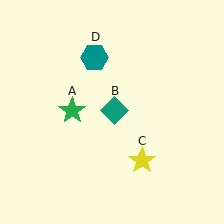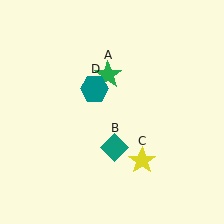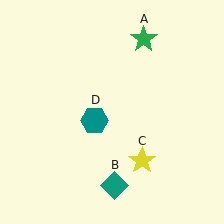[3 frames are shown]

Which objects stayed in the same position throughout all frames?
Yellow star (object C) remained stationary.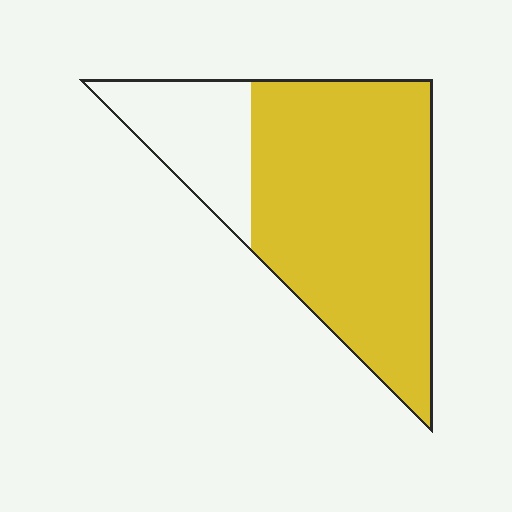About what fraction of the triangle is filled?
About three quarters (3/4).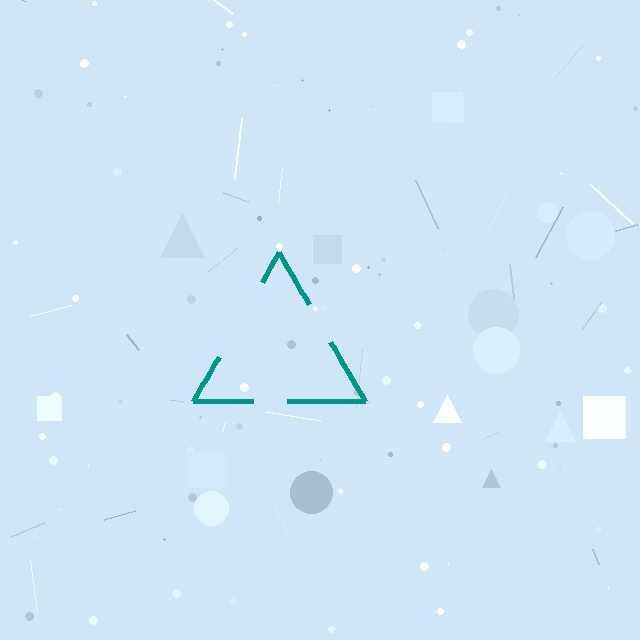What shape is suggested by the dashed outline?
The dashed outline suggests a triangle.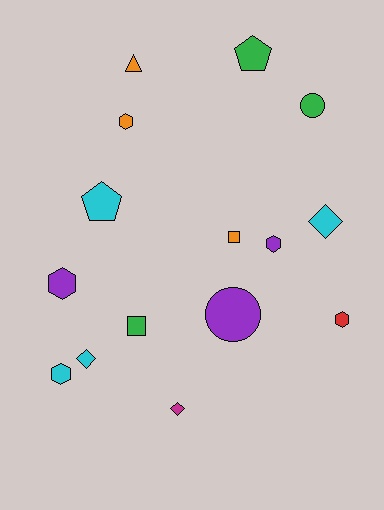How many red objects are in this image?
There is 1 red object.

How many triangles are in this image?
There is 1 triangle.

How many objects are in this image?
There are 15 objects.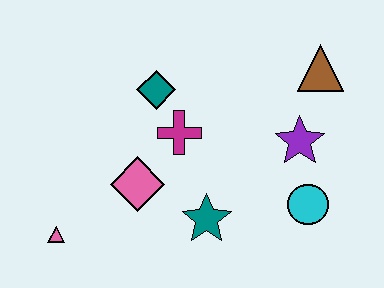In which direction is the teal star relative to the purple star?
The teal star is to the left of the purple star.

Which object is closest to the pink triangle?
The pink diamond is closest to the pink triangle.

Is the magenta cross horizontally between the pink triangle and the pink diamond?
No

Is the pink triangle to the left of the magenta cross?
Yes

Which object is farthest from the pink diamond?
The brown triangle is farthest from the pink diamond.